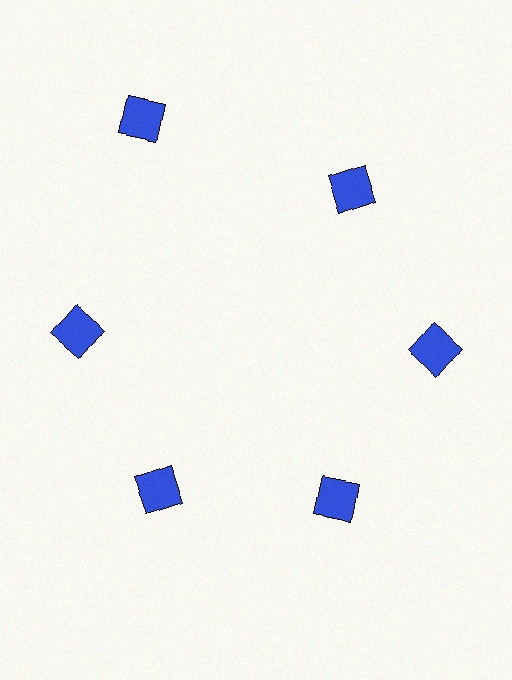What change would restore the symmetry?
The symmetry would be restored by moving it inward, back onto the ring so that all 6 squares sit at equal angles and equal distance from the center.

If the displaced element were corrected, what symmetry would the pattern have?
It would have 6-fold rotational symmetry — the pattern would map onto itself every 60 degrees.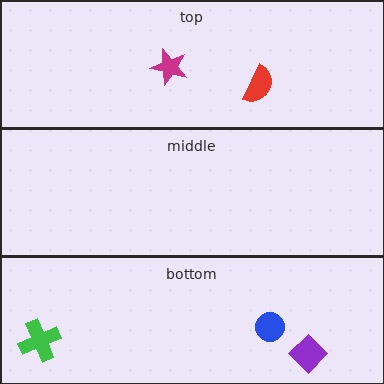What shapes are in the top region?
The red semicircle, the magenta star.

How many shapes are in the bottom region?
3.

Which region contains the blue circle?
The bottom region.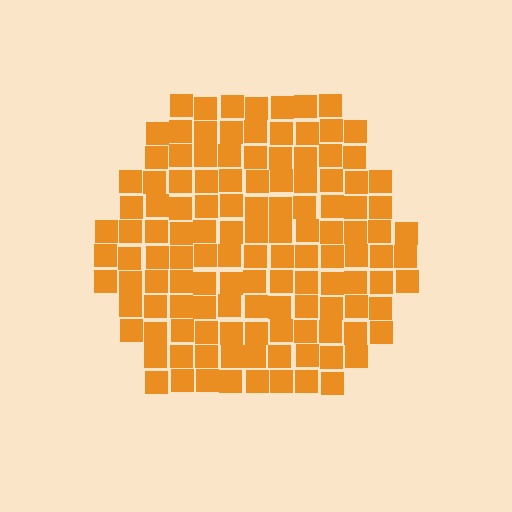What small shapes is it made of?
It is made of small squares.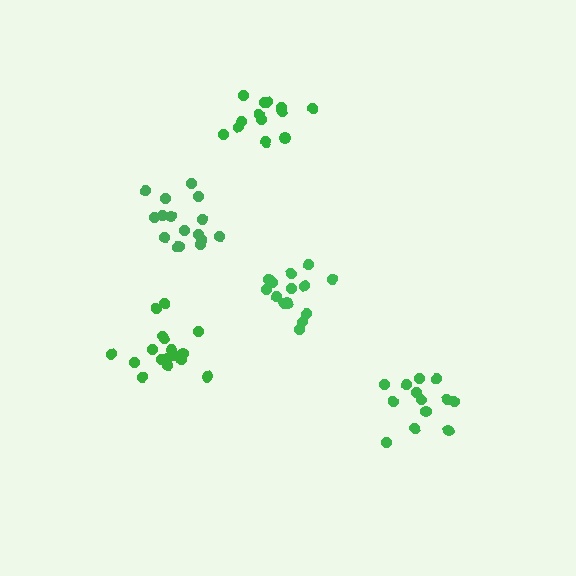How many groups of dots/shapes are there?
There are 5 groups.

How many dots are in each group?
Group 1: 13 dots, Group 2: 17 dots, Group 3: 14 dots, Group 4: 13 dots, Group 5: 16 dots (73 total).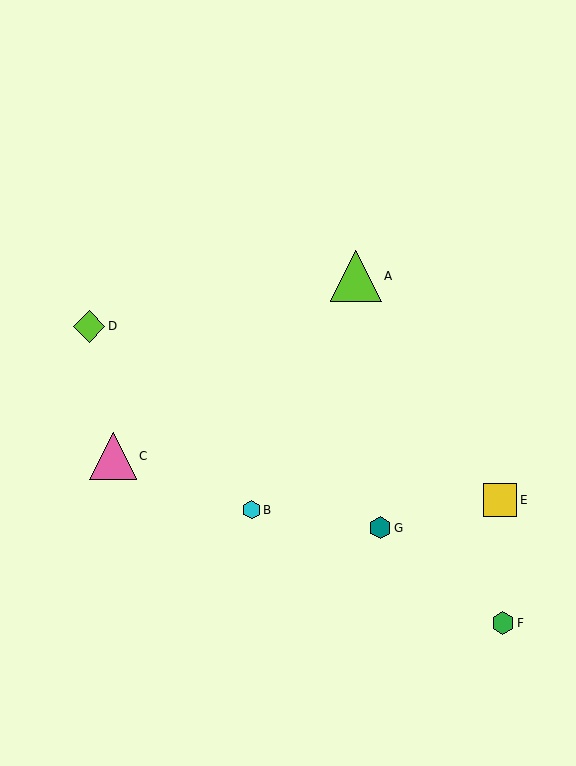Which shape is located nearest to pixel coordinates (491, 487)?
The yellow square (labeled E) at (500, 500) is nearest to that location.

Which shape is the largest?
The lime triangle (labeled A) is the largest.